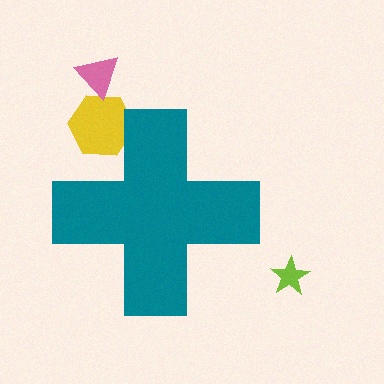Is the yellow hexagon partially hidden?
Yes, the yellow hexagon is partially hidden behind the teal cross.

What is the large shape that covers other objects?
A teal cross.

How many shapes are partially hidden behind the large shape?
1 shape is partially hidden.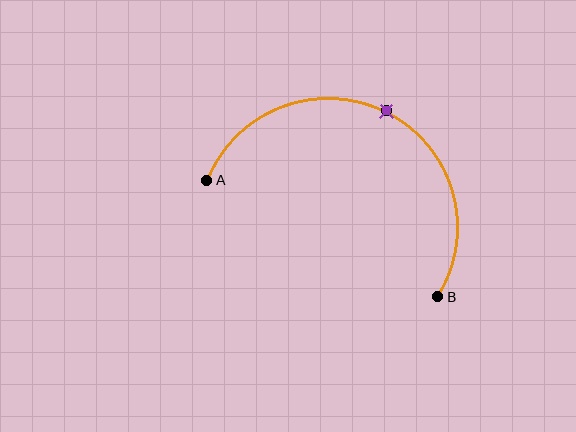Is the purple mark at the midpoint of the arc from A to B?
Yes. The purple mark lies on the arc at equal arc-length from both A and B — it is the arc midpoint.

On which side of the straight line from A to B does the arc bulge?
The arc bulges above the straight line connecting A and B.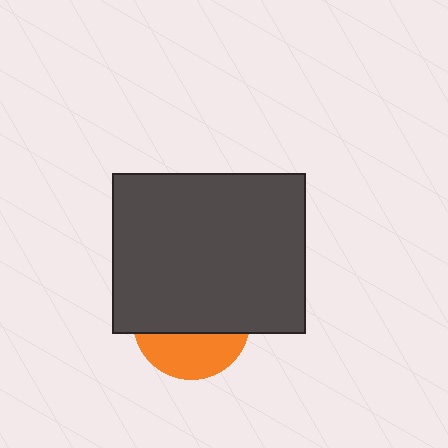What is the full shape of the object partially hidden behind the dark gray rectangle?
The partially hidden object is an orange circle.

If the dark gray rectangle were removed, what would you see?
You would see the complete orange circle.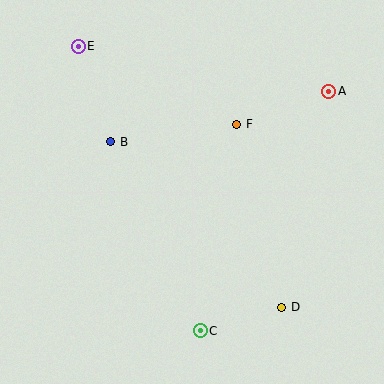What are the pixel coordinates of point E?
Point E is at (78, 46).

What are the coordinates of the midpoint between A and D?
The midpoint between A and D is at (305, 199).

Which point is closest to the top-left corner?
Point E is closest to the top-left corner.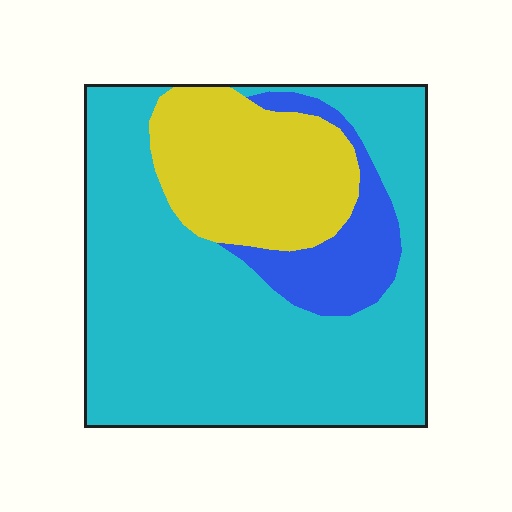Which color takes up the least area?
Blue, at roughly 10%.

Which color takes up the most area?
Cyan, at roughly 65%.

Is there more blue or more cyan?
Cyan.